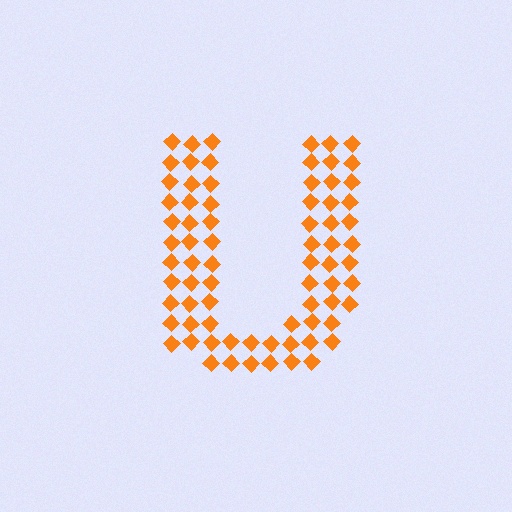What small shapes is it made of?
It is made of small diamonds.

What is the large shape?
The large shape is the letter U.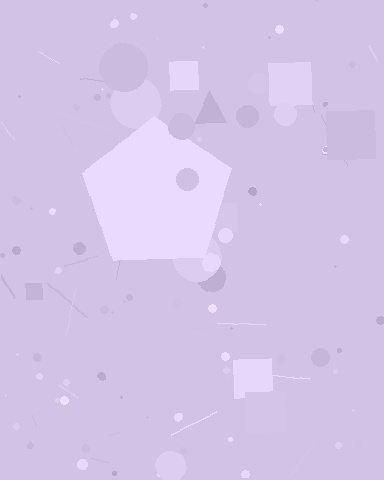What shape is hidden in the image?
A pentagon is hidden in the image.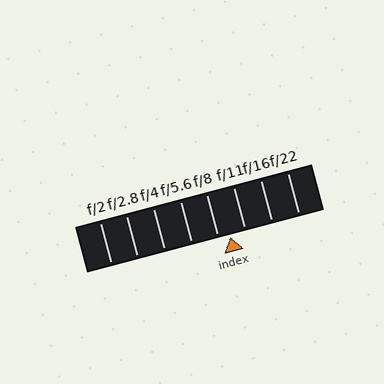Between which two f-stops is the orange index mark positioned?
The index mark is between f/8 and f/11.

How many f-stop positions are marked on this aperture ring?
There are 8 f-stop positions marked.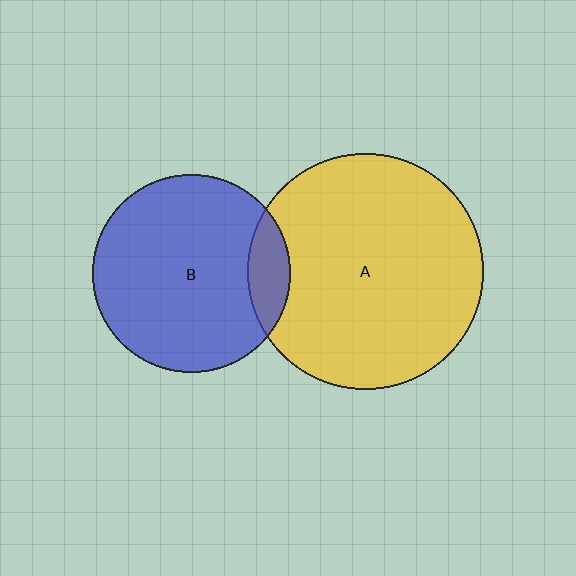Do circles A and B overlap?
Yes.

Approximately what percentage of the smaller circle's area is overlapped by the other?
Approximately 10%.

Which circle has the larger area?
Circle A (yellow).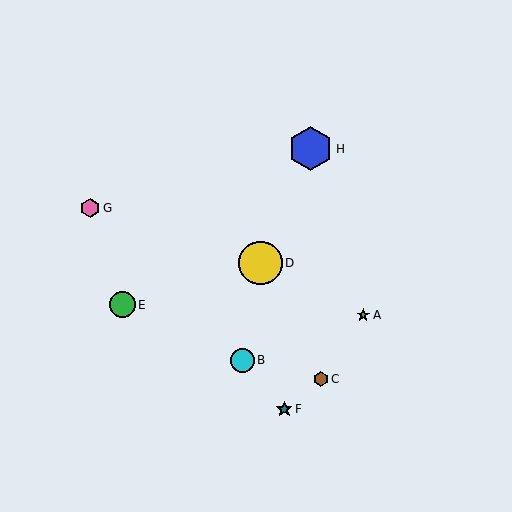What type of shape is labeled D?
Shape D is a yellow circle.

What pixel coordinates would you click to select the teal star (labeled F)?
Click at (284, 409) to select the teal star F.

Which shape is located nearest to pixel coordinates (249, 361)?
The cyan circle (labeled B) at (243, 360) is nearest to that location.